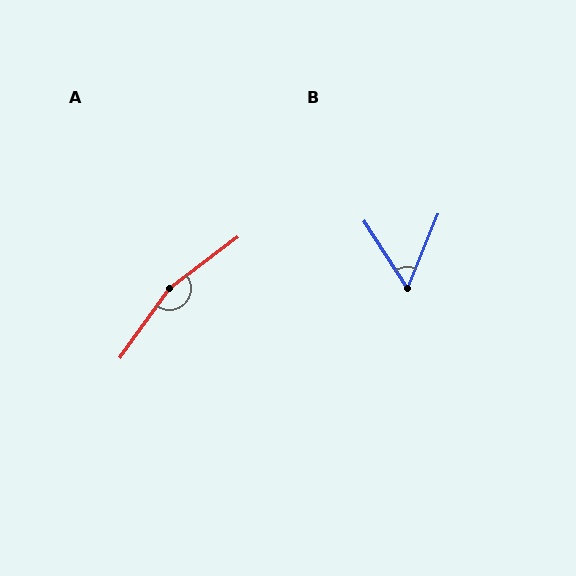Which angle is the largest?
A, at approximately 162 degrees.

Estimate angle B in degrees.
Approximately 55 degrees.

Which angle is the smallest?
B, at approximately 55 degrees.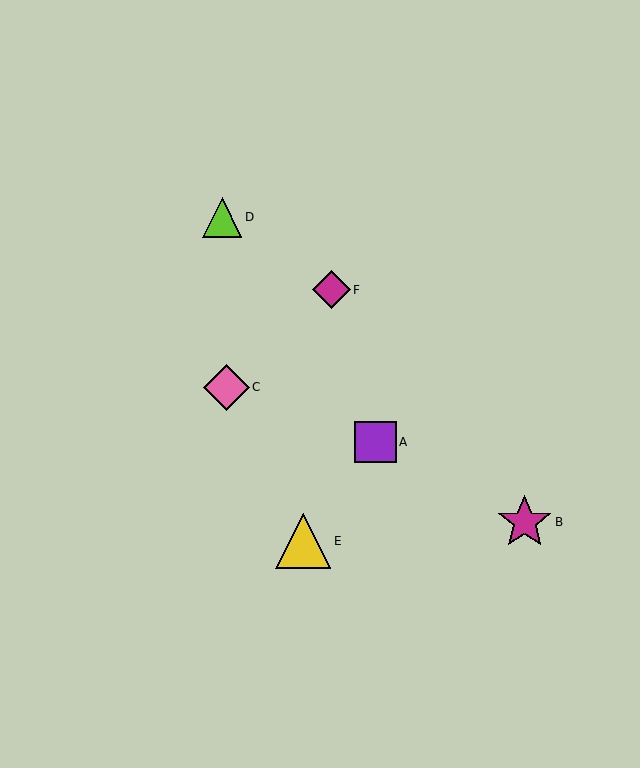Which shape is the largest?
The yellow triangle (labeled E) is the largest.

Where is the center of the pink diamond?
The center of the pink diamond is at (226, 387).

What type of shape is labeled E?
Shape E is a yellow triangle.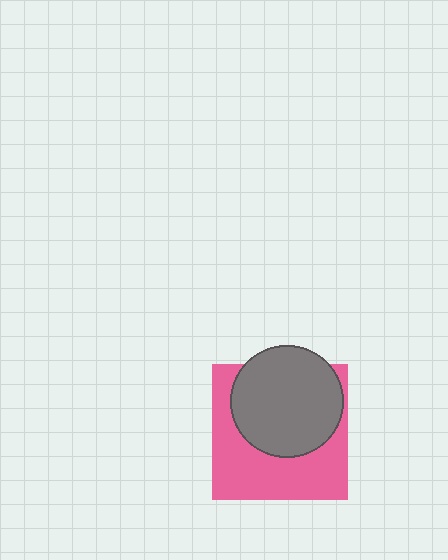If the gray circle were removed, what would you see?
You would see the complete pink square.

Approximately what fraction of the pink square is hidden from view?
Roughly 49% of the pink square is hidden behind the gray circle.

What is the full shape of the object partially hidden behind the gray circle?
The partially hidden object is a pink square.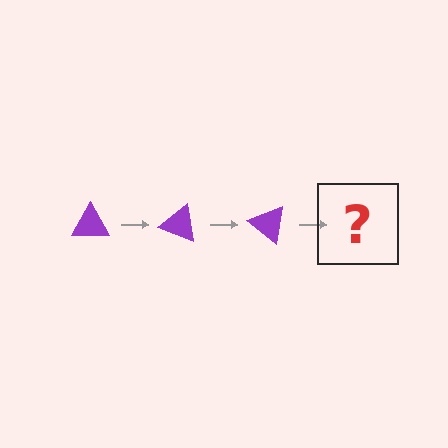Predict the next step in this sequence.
The next step is a purple triangle rotated 60 degrees.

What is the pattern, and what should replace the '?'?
The pattern is that the triangle rotates 20 degrees each step. The '?' should be a purple triangle rotated 60 degrees.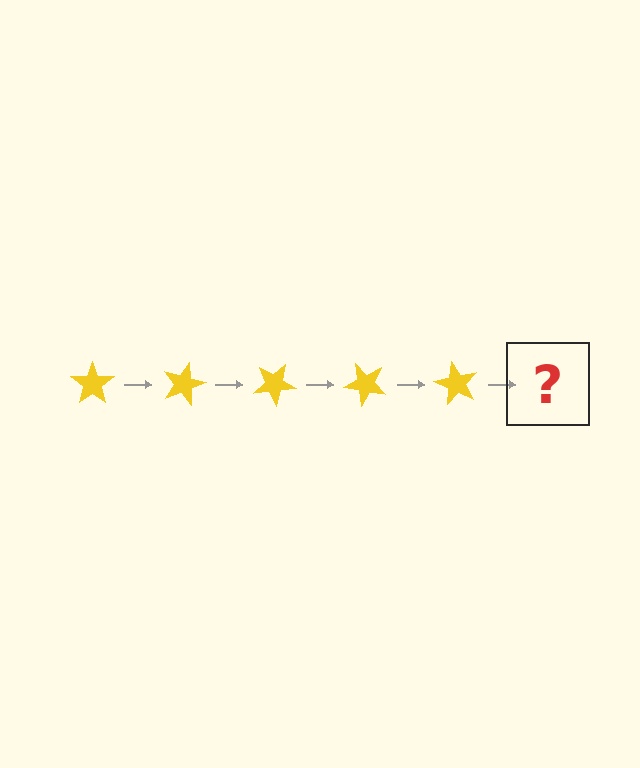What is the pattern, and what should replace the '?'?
The pattern is that the star rotates 15 degrees each step. The '?' should be a yellow star rotated 75 degrees.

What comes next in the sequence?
The next element should be a yellow star rotated 75 degrees.